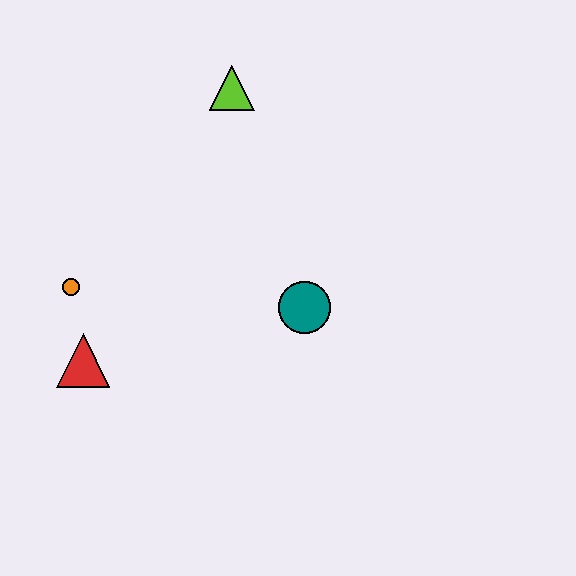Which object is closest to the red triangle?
The orange circle is closest to the red triangle.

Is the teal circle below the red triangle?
No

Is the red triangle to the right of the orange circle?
Yes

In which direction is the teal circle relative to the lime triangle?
The teal circle is below the lime triangle.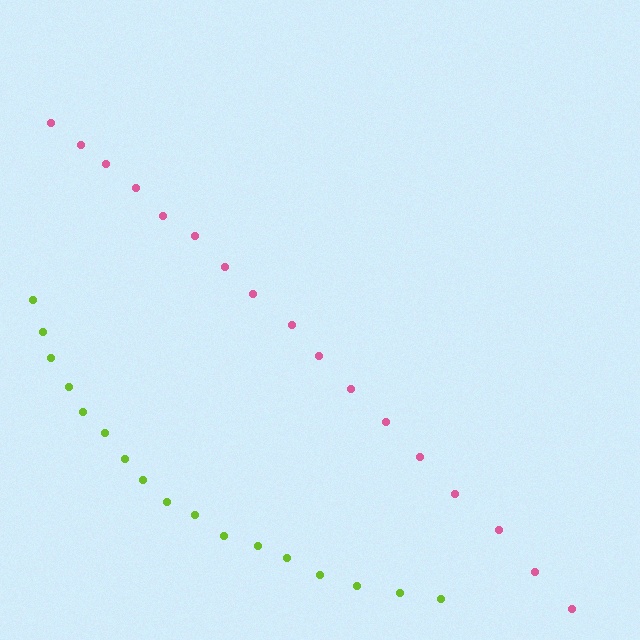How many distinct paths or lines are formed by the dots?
There are 2 distinct paths.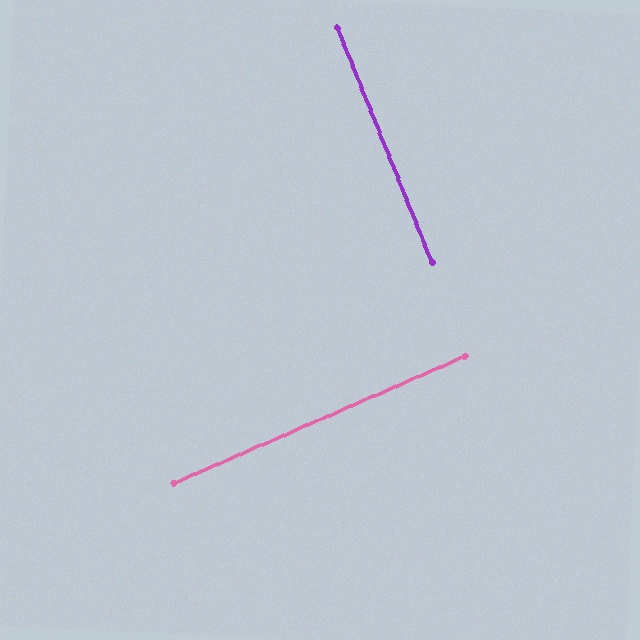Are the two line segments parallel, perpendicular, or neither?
Perpendicular — they meet at approximately 88°.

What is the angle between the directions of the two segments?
Approximately 88 degrees.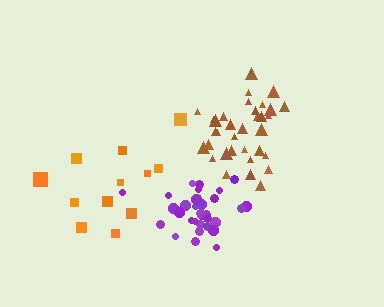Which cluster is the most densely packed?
Purple.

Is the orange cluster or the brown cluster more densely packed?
Brown.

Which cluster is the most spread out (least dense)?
Orange.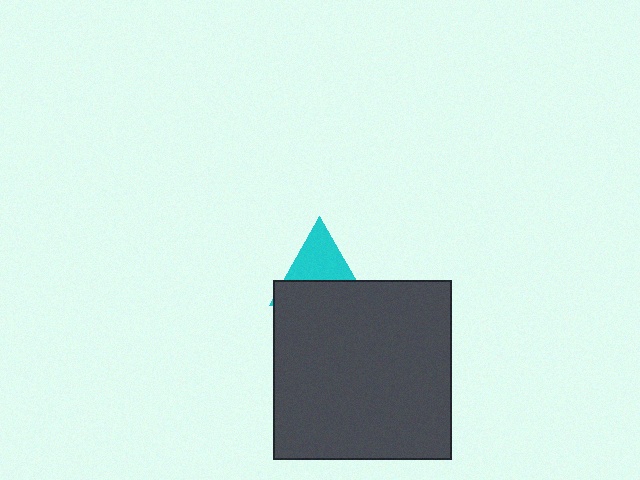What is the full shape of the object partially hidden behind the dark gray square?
The partially hidden object is a cyan triangle.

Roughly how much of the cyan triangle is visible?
About half of it is visible (roughly 51%).